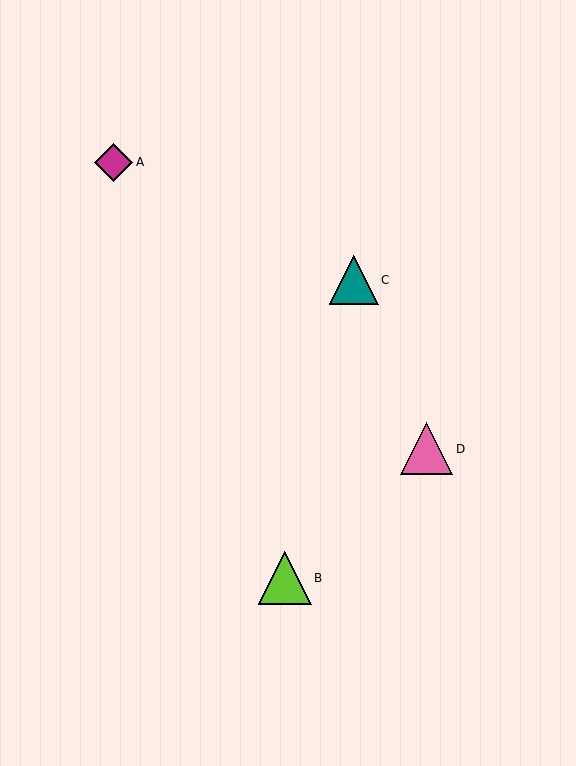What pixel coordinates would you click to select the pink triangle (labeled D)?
Click at (426, 449) to select the pink triangle D.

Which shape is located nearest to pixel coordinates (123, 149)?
The magenta diamond (labeled A) at (114, 162) is nearest to that location.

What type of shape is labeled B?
Shape B is a lime triangle.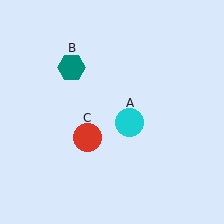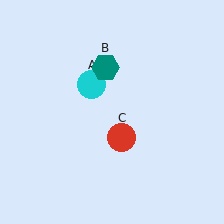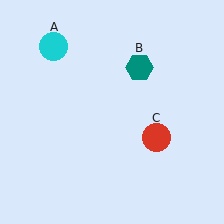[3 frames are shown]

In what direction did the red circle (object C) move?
The red circle (object C) moved right.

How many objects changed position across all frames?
3 objects changed position: cyan circle (object A), teal hexagon (object B), red circle (object C).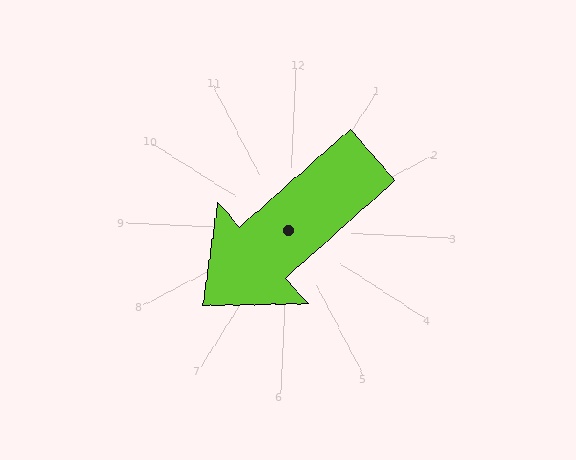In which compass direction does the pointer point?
Southwest.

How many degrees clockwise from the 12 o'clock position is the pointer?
Approximately 226 degrees.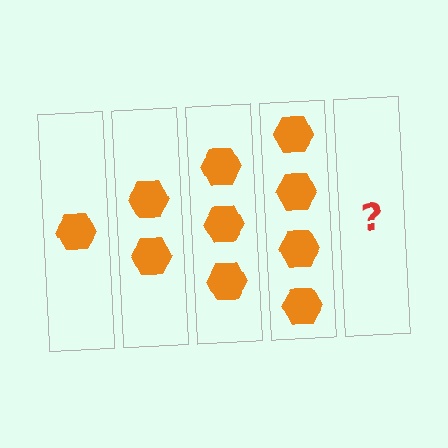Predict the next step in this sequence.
The next step is 5 hexagons.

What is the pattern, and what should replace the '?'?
The pattern is that each step adds one more hexagon. The '?' should be 5 hexagons.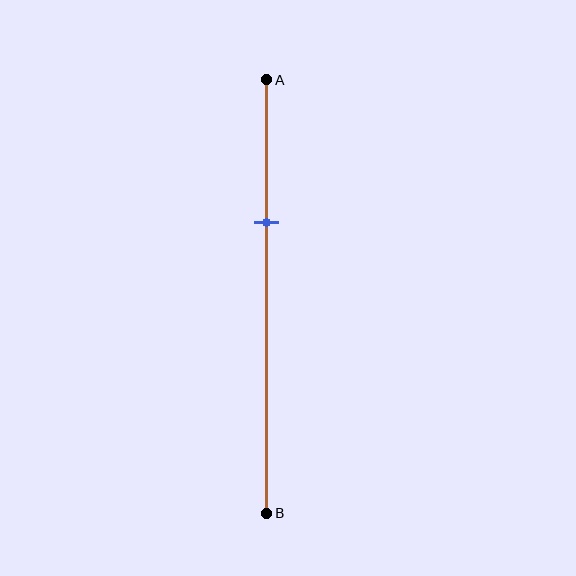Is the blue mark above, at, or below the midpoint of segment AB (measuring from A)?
The blue mark is above the midpoint of segment AB.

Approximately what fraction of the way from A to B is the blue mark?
The blue mark is approximately 35% of the way from A to B.